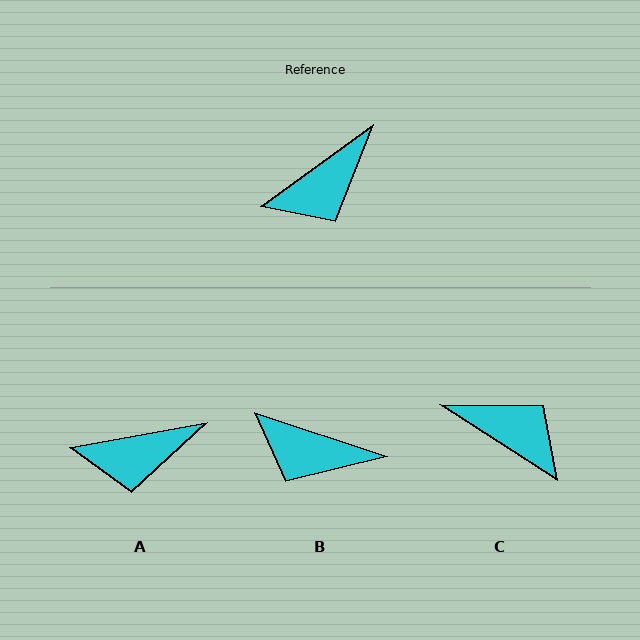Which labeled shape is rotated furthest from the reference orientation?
C, about 112 degrees away.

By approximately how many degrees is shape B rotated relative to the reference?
Approximately 54 degrees clockwise.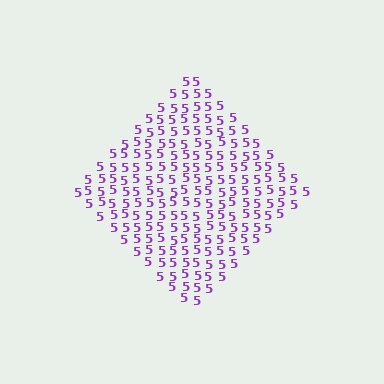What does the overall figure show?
The overall figure shows a diamond.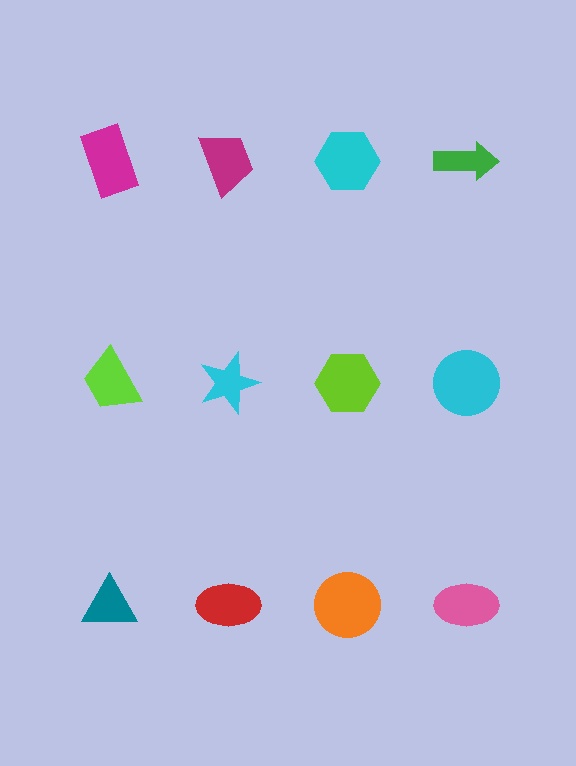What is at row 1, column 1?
A magenta rectangle.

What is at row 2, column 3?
A lime hexagon.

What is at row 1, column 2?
A magenta trapezoid.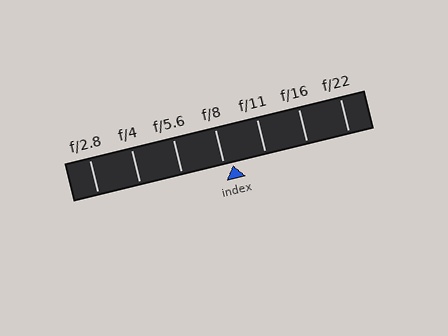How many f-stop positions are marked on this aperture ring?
There are 7 f-stop positions marked.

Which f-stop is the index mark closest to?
The index mark is closest to f/8.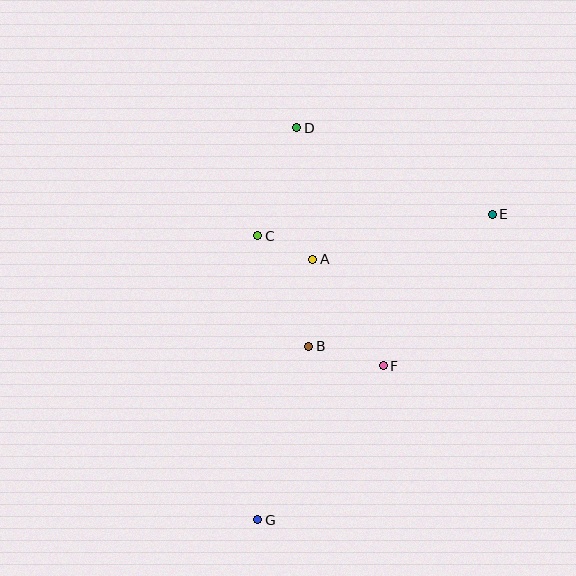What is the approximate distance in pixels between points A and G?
The distance between A and G is approximately 267 pixels.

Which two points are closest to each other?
Points A and C are closest to each other.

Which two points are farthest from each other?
Points D and G are farthest from each other.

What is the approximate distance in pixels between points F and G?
The distance between F and G is approximately 199 pixels.